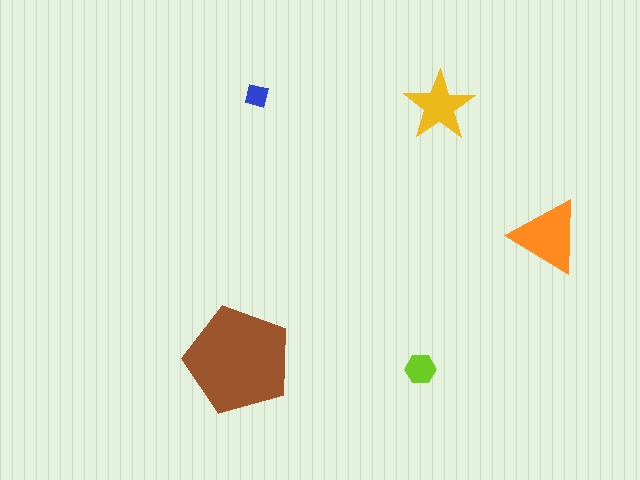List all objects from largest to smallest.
The brown pentagon, the orange triangle, the yellow star, the lime hexagon, the blue square.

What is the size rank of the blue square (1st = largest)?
5th.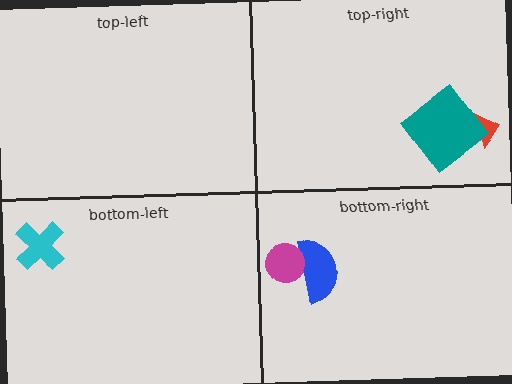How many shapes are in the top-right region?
2.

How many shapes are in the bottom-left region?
1.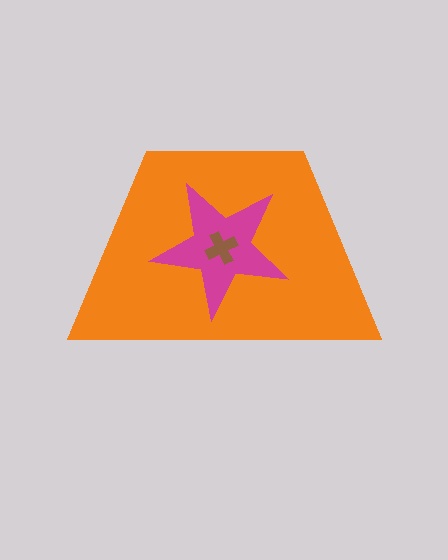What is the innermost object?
The brown cross.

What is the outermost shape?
The orange trapezoid.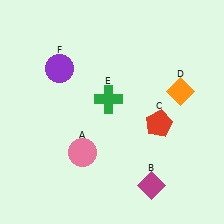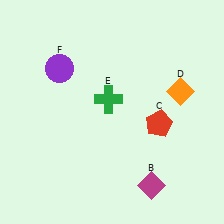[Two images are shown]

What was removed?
The pink circle (A) was removed in Image 2.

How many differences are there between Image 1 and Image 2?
There is 1 difference between the two images.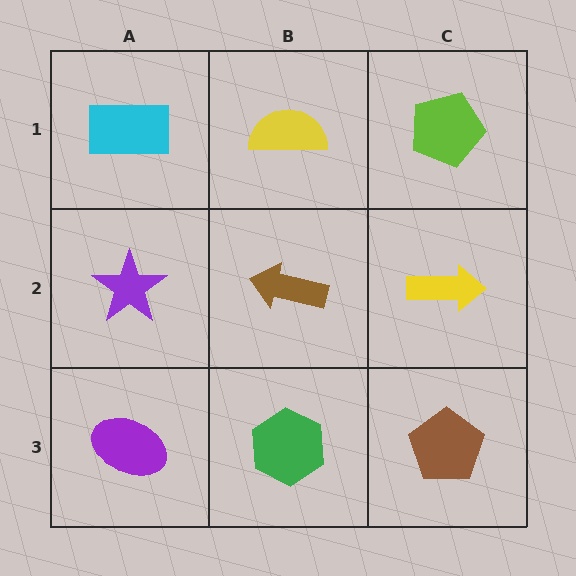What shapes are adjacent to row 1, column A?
A purple star (row 2, column A), a yellow semicircle (row 1, column B).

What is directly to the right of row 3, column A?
A green hexagon.